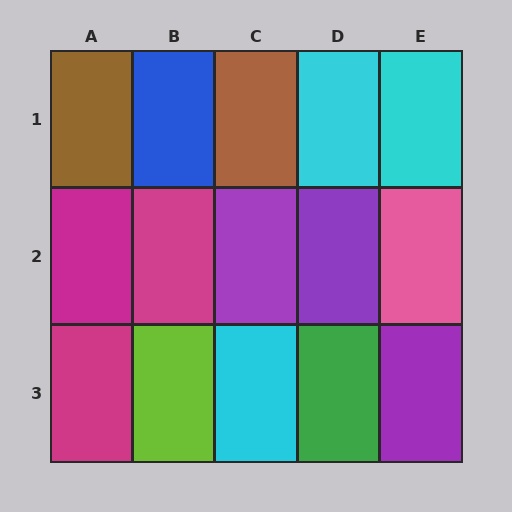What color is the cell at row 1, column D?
Cyan.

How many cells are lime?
1 cell is lime.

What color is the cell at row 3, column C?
Cyan.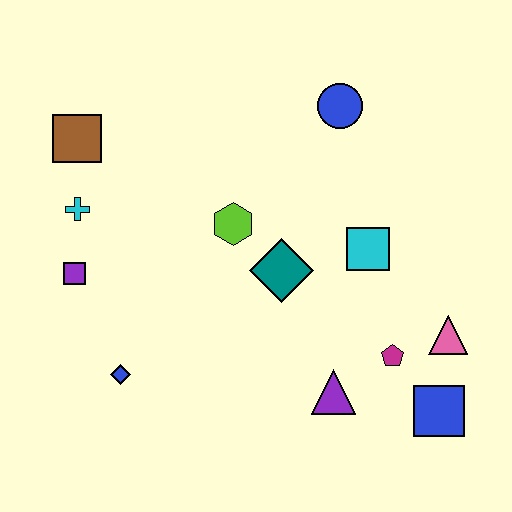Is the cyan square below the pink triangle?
No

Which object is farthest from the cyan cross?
The blue square is farthest from the cyan cross.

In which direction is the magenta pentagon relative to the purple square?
The magenta pentagon is to the right of the purple square.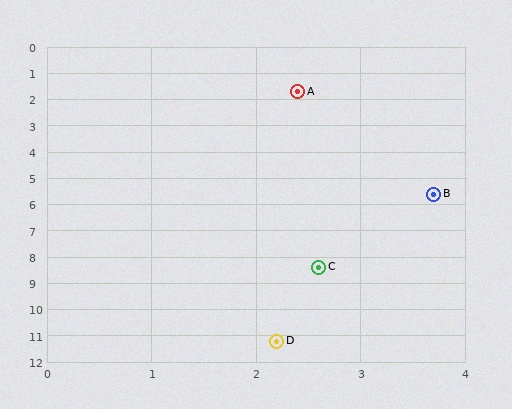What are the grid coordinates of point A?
Point A is at approximately (2.4, 1.7).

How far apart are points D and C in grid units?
Points D and C are about 2.8 grid units apart.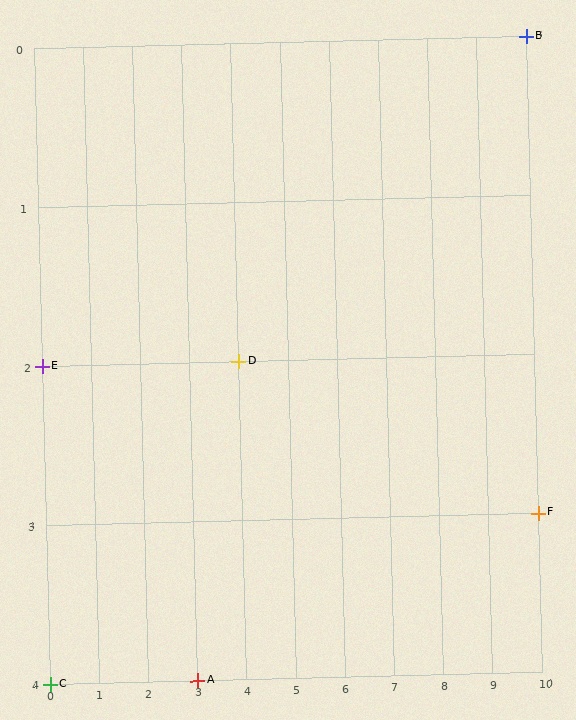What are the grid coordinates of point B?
Point B is at grid coordinates (10, 0).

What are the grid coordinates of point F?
Point F is at grid coordinates (10, 3).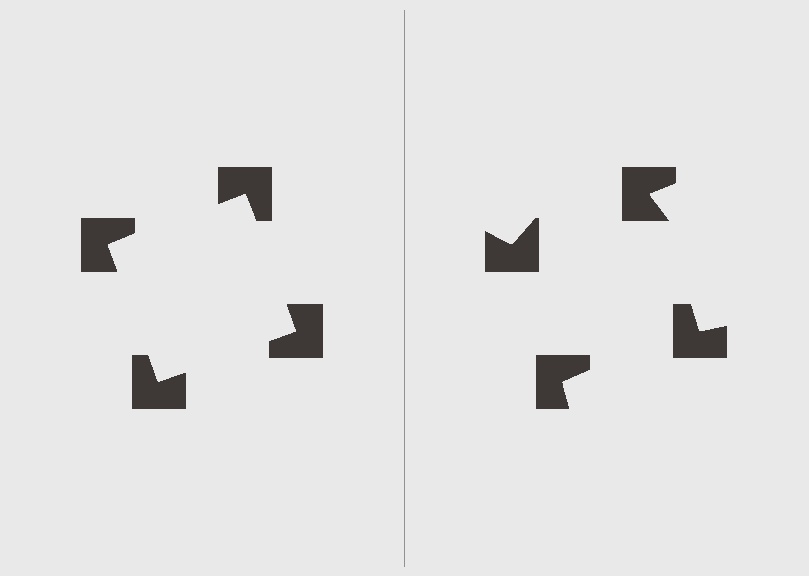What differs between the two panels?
The notched squares are positioned identically on both sides; only the wedge orientations differ. On the left they align to a square; on the right they are misaligned.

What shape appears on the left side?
An illusory square.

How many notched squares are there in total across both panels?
8 — 4 on each side.